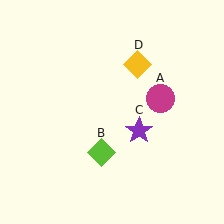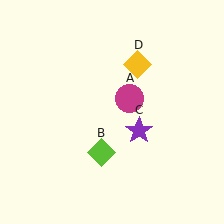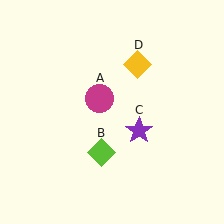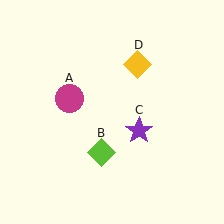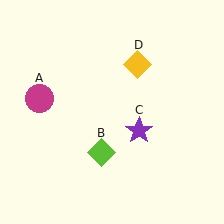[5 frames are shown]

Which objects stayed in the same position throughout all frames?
Lime diamond (object B) and purple star (object C) and yellow diamond (object D) remained stationary.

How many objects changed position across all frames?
1 object changed position: magenta circle (object A).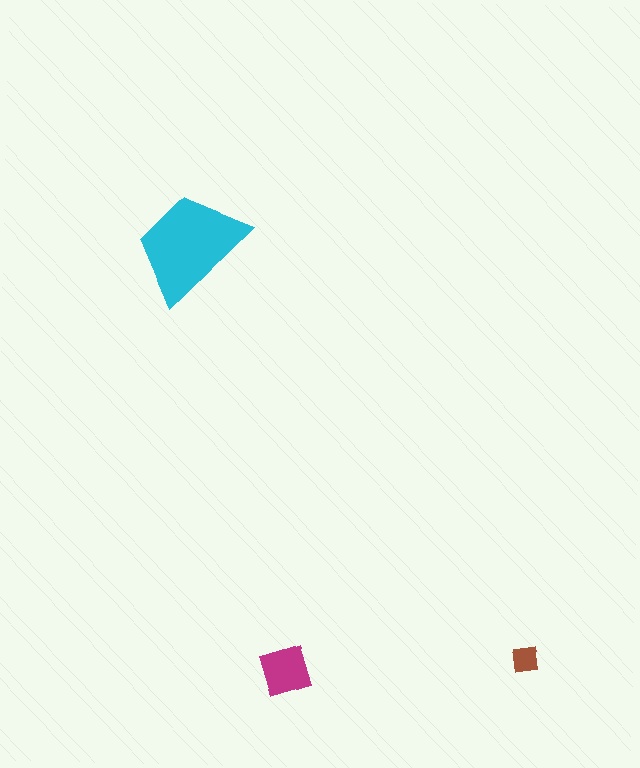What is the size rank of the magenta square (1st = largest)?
2nd.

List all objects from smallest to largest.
The brown square, the magenta square, the cyan trapezoid.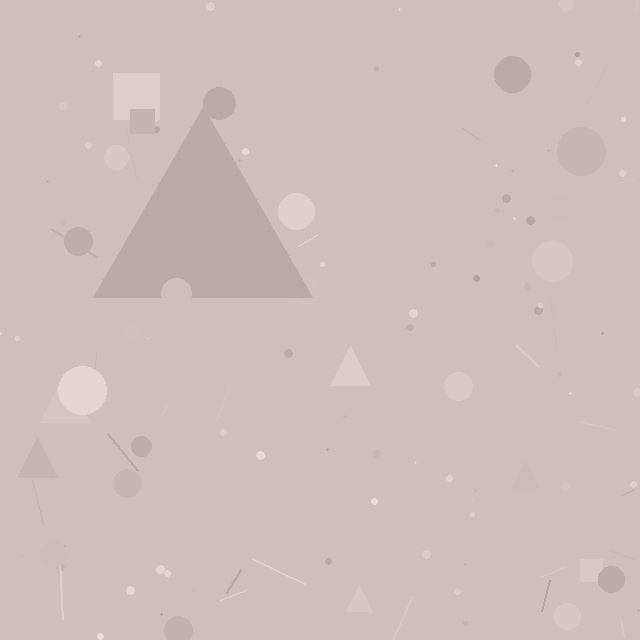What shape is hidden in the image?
A triangle is hidden in the image.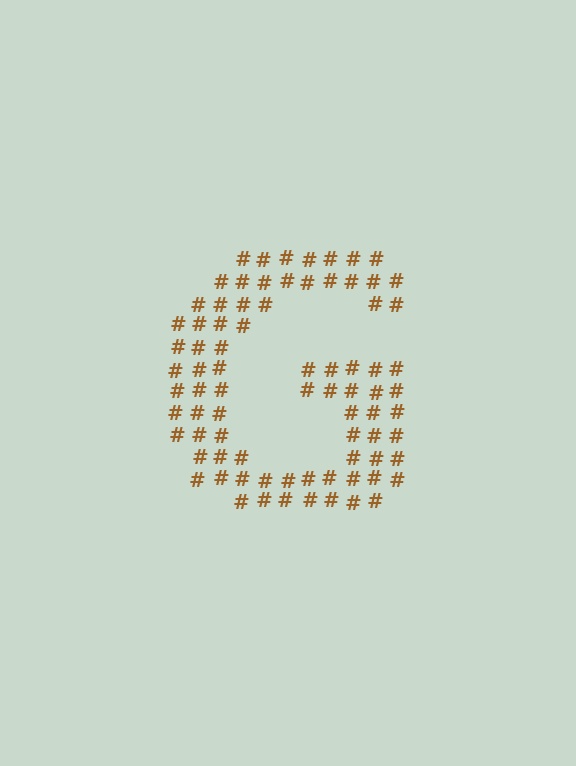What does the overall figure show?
The overall figure shows the letter G.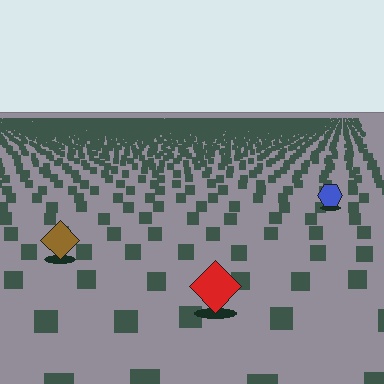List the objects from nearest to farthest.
From nearest to farthest: the red diamond, the brown diamond, the blue hexagon.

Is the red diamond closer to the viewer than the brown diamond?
Yes. The red diamond is closer — you can tell from the texture gradient: the ground texture is coarser near it.